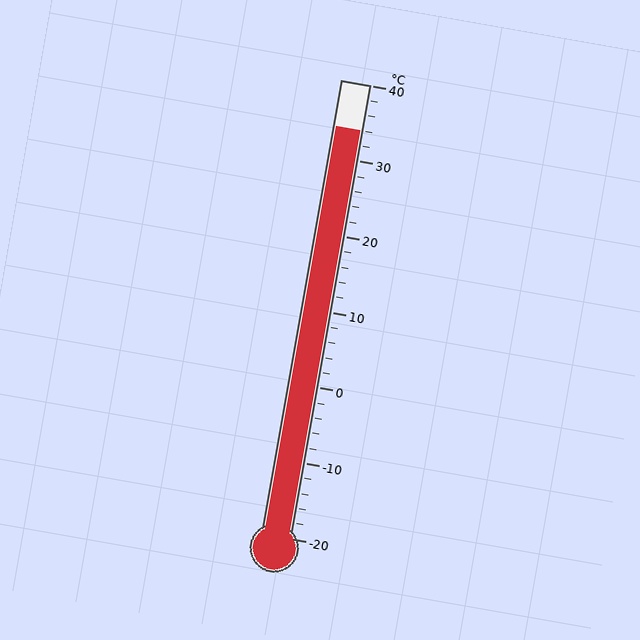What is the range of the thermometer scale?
The thermometer scale ranges from -20°C to 40°C.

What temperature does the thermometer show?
The thermometer shows approximately 34°C.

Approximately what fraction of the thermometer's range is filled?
The thermometer is filled to approximately 90% of its range.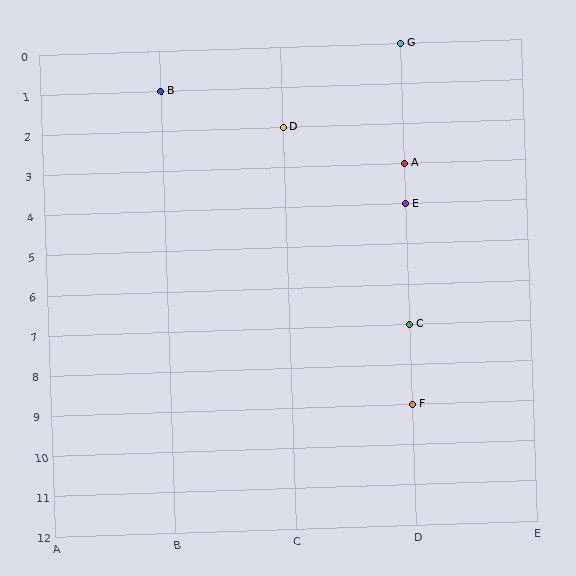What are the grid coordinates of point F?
Point F is at grid coordinates (D, 9).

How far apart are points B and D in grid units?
Points B and D are 1 column and 1 row apart (about 1.4 grid units diagonally).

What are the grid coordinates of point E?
Point E is at grid coordinates (D, 4).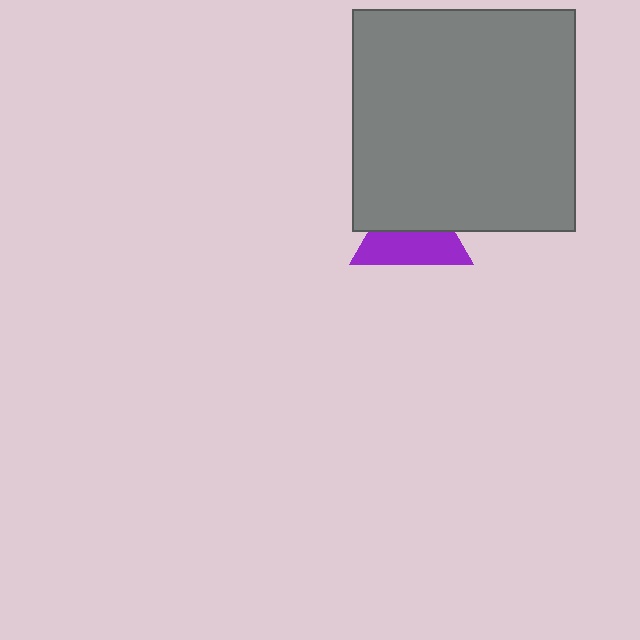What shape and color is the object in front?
The object in front is a gray square.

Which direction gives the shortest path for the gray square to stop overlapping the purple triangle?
Moving up gives the shortest separation.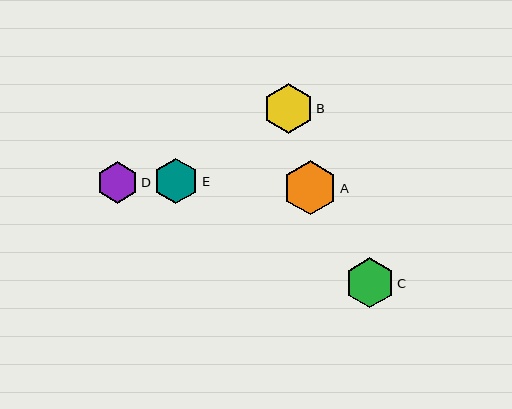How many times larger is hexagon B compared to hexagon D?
Hexagon B is approximately 1.2 times the size of hexagon D.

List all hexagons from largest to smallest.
From largest to smallest: A, B, C, E, D.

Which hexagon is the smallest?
Hexagon D is the smallest with a size of approximately 41 pixels.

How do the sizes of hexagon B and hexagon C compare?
Hexagon B and hexagon C are approximately the same size.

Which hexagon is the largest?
Hexagon A is the largest with a size of approximately 54 pixels.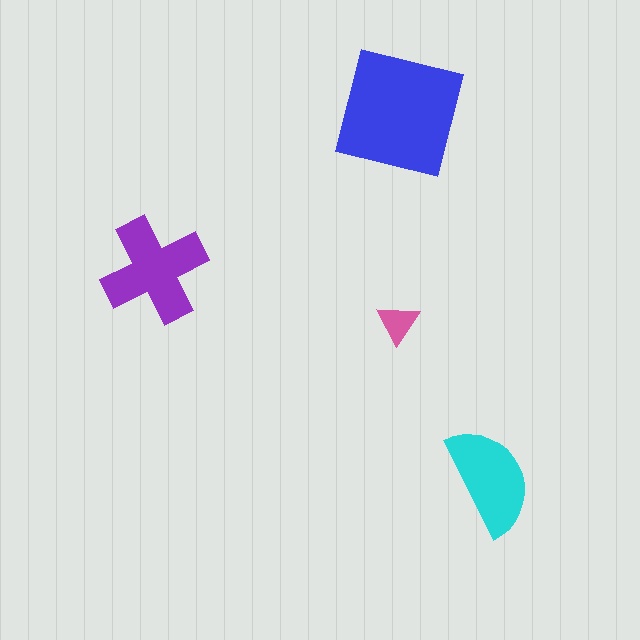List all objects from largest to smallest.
The blue square, the purple cross, the cyan semicircle, the pink triangle.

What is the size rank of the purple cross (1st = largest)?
2nd.